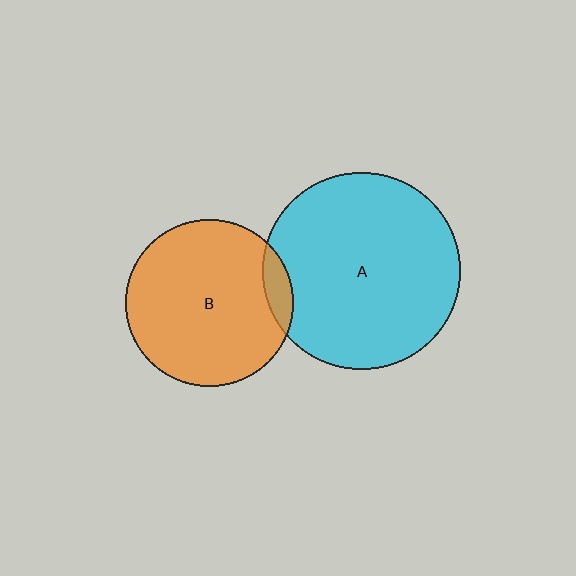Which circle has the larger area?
Circle A (cyan).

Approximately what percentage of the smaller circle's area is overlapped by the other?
Approximately 10%.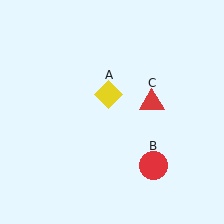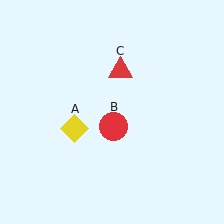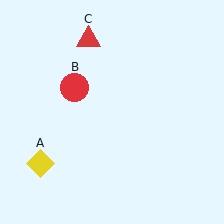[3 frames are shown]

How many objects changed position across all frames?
3 objects changed position: yellow diamond (object A), red circle (object B), red triangle (object C).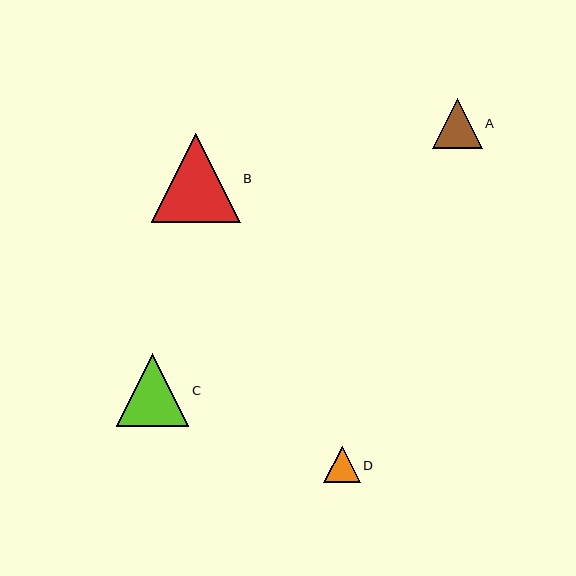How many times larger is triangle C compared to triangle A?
Triangle C is approximately 1.5 times the size of triangle A.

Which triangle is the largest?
Triangle B is the largest with a size of approximately 89 pixels.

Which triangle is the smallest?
Triangle D is the smallest with a size of approximately 37 pixels.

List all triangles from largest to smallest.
From largest to smallest: B, C, A, D.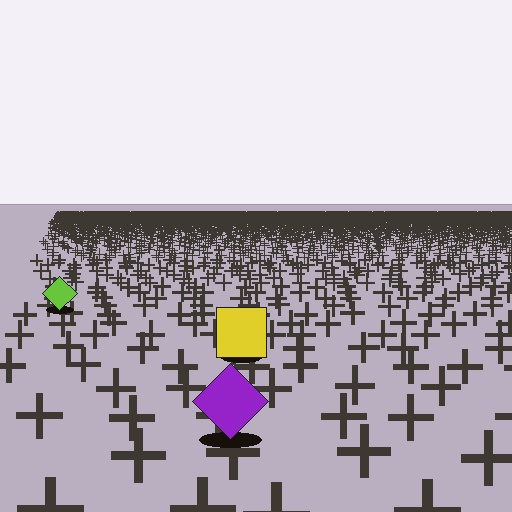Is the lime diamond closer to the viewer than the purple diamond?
No. The purple diamond is closer — you can tell from the texture gradient: the ground texture is coarser near it.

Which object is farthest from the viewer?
The lime diamond is farthest from the viewer. It appears smaller and the ground texture around it is denser.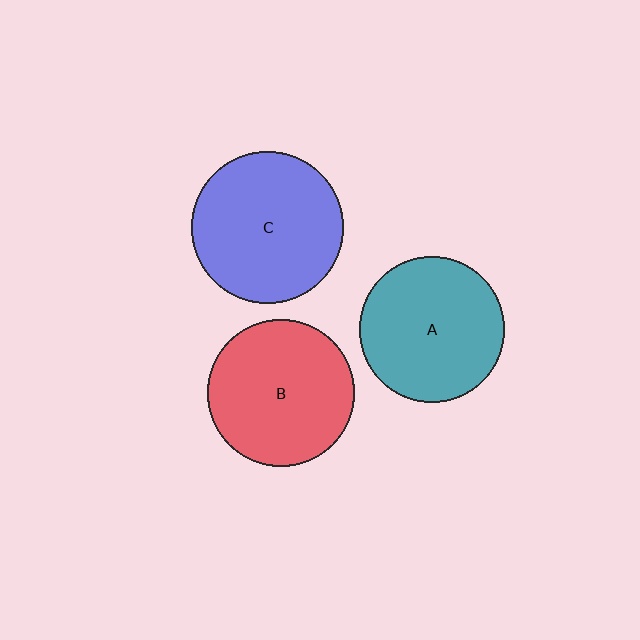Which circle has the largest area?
Circle C (blue).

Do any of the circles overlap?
No, none of the circles overlap.